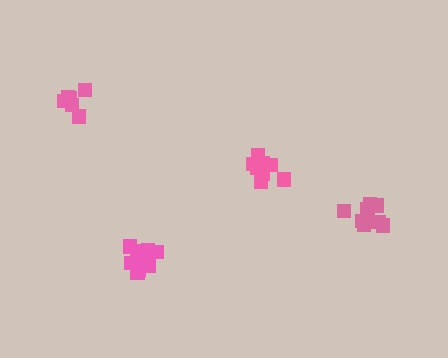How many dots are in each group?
Group 1: 10 dots, Group 2: 6 dots, Group 3: 10 dots, Group 4: 12 dots (38 total).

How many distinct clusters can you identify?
There are 4 distinct clusters.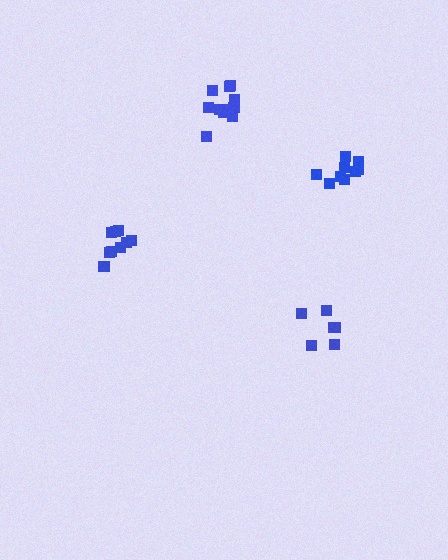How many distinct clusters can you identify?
There are 4 distinct clusters.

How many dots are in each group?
Group 1: 6 dots, Group 2: 11 dots, Group 3: 9 dots, Group 4: 9 dots (35 total).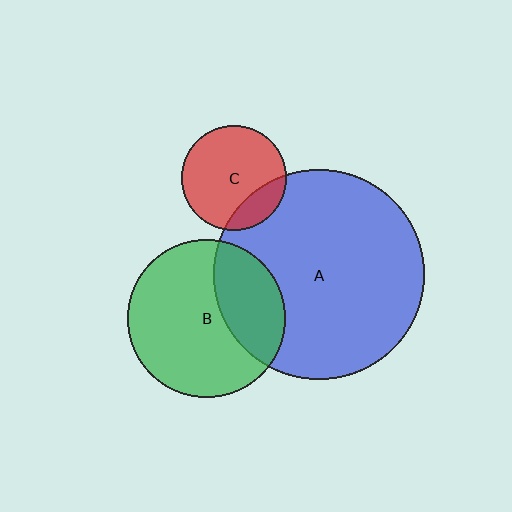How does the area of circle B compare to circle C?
Approximately 2.3 times.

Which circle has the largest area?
Circle A (blue).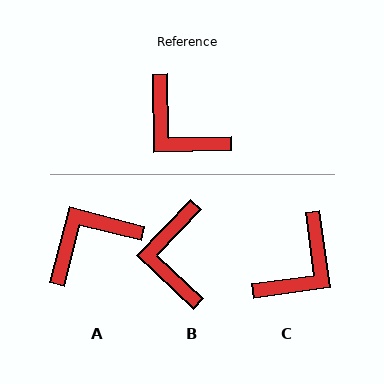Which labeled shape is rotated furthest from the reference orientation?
A, about 105 degrees away.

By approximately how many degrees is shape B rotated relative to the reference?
Approximately 44 degrees clockwise.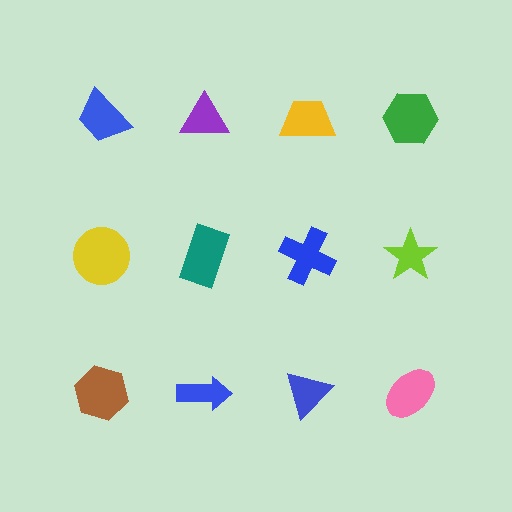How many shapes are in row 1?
4 shapes.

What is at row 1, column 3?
A yellow trapezoid.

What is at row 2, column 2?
A teal rectangle.